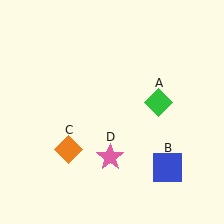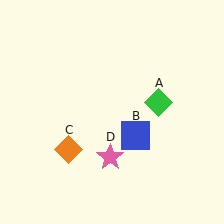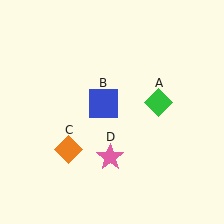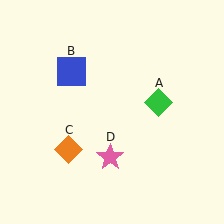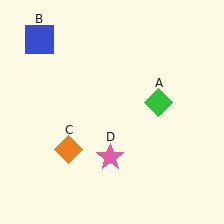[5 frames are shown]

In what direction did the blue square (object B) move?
The blue square (object B) moved up and to the left.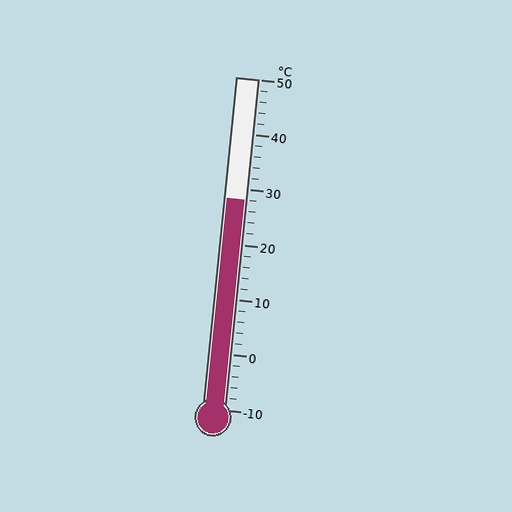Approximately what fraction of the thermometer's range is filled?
The thermometer is filled to approximately 65% of its range.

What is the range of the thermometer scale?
The thermometer scale ranges from -10°C to 50°C.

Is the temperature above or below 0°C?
The temperature is above 0°C.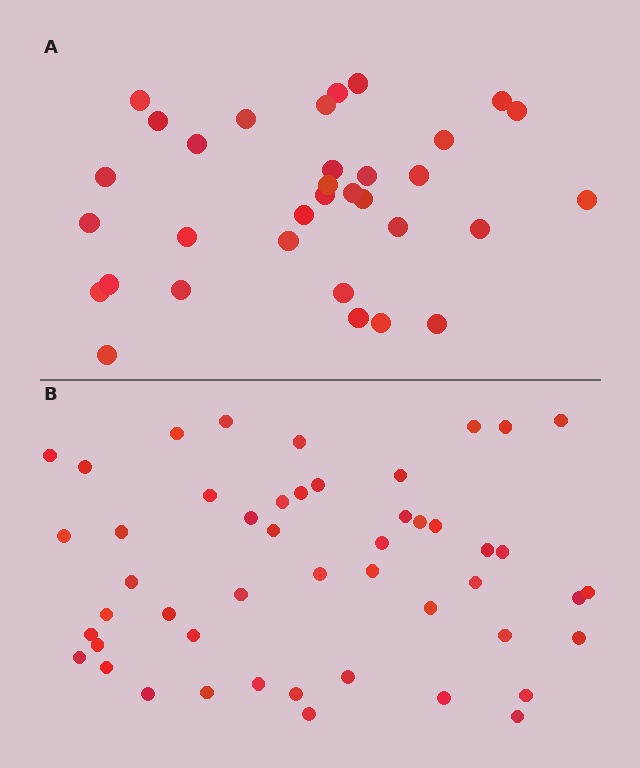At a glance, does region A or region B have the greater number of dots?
Region B (the bottom region) has more dots.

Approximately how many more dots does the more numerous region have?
Region B has approximately 15 more dots than region A.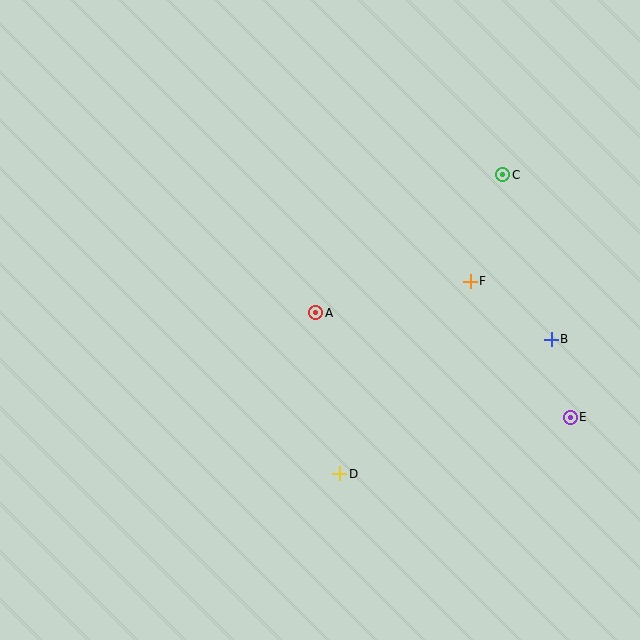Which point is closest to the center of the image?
Point A at (316, 313) is closest to the center.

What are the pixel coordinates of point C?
Point C is at (503, 175).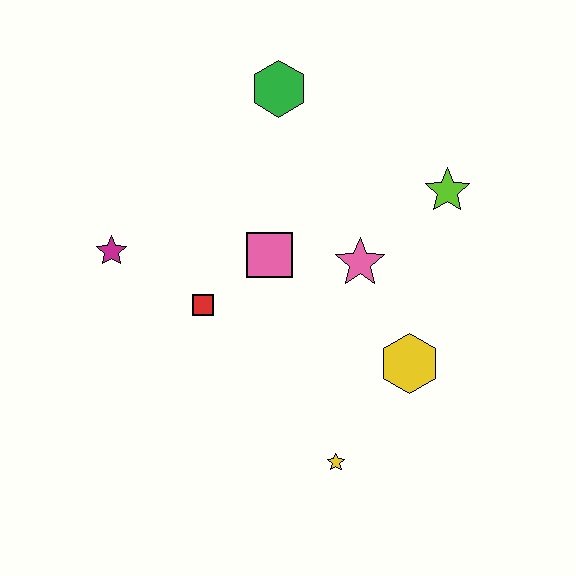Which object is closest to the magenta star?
The red square is closest to the magenta star.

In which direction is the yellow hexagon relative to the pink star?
The yellow hexagon is below the pink star.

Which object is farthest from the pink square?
The yellow star is farthest from the pink square.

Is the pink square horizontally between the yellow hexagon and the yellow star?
No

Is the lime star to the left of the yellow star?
No